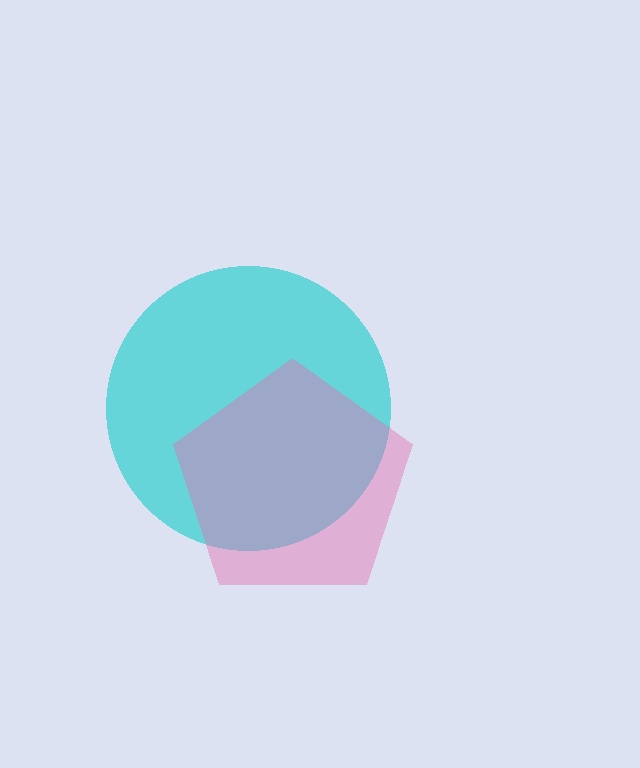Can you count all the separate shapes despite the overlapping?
Yes, there are 2 separate shapes.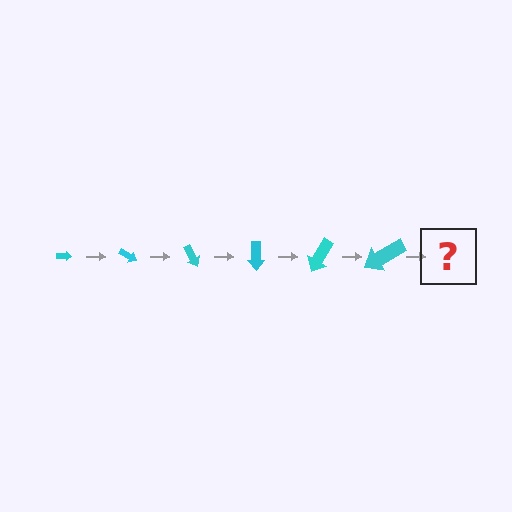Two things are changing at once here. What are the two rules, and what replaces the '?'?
The two rules are that the arrow grows larger each step and it rotates 30 degrees each step. The '?' should be an arrow, larger than the previous one and rotated 180 degrees from the start.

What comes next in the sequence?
The next element should be an arrow, larger than the previous one and rotated 180 degrees from the start.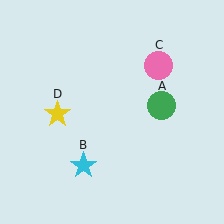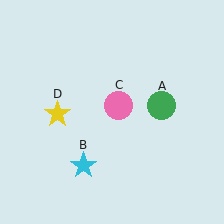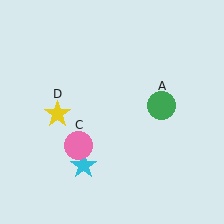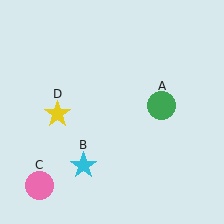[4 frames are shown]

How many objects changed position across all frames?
1 object changed position: pink circle (object C).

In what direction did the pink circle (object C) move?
The pink circle (object C) moved down and to the left.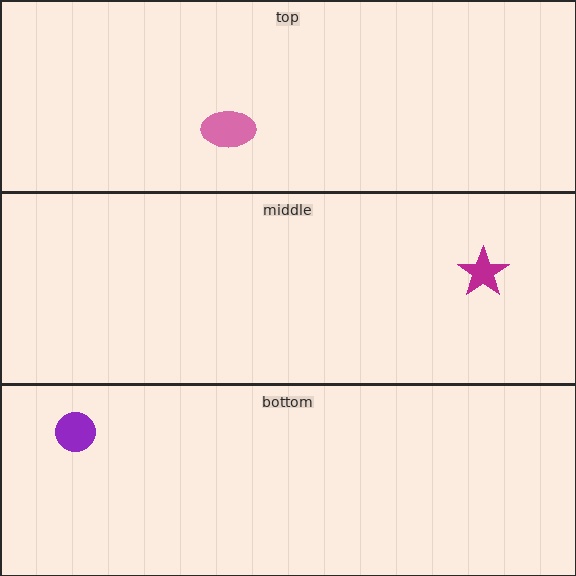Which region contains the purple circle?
The bottom region.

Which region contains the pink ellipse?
The top region.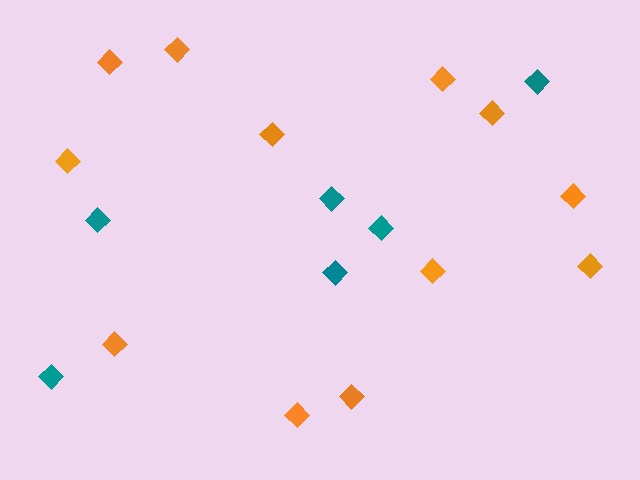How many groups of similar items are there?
There are 2 groups: one group of orange diamonds (12) and one group of teal diamonds (6).